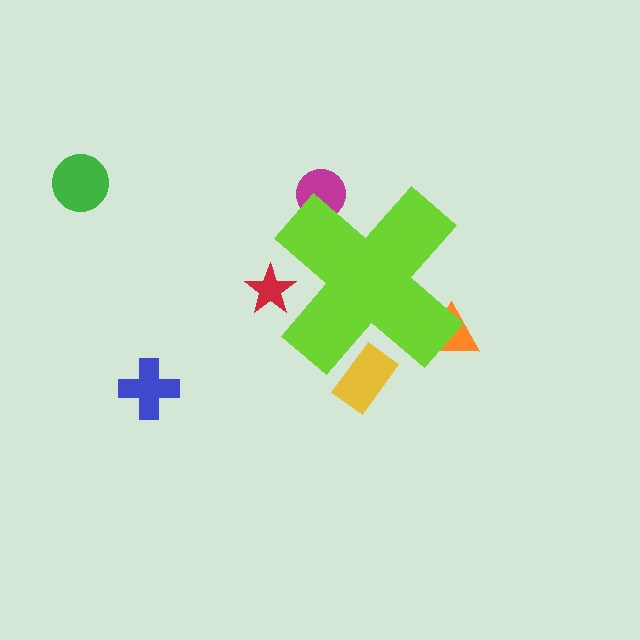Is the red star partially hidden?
Yes, the red star is partially hidden behind the lime cross.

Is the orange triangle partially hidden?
Yes, the orange triangle is partially hidden behind the lime cross.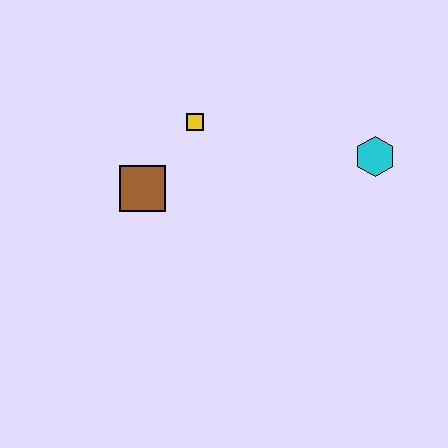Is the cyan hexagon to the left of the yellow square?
No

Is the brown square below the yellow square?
Yes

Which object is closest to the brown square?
The yellow square is closest to the brown square.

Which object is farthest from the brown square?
The cyan hexagon is farthest from the brown square.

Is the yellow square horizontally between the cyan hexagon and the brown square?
Yes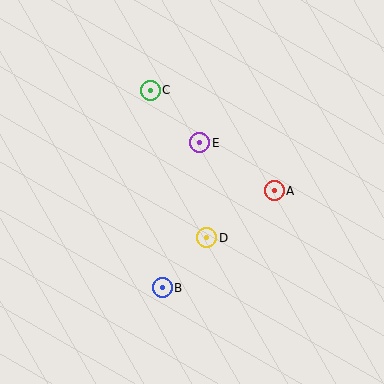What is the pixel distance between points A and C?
The distance between A and C is 160 pixels.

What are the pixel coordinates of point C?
Point C is at (150, 90).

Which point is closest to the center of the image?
Point D at (207, 238) is closest to the center.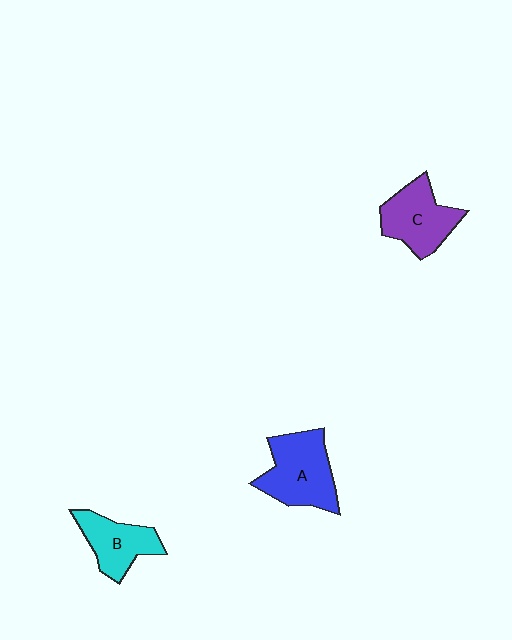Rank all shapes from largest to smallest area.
From largest to smallest: A (blue), C (purple), B (cyan).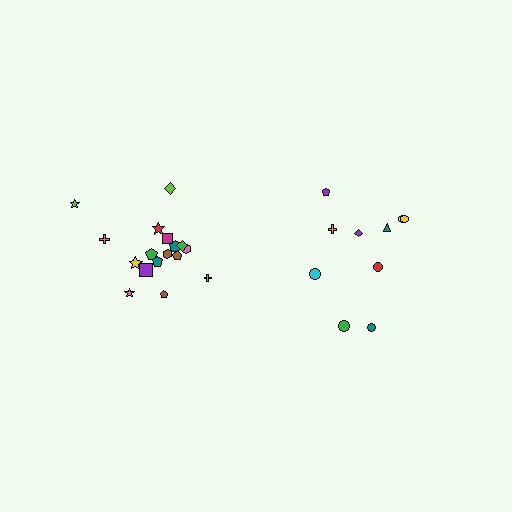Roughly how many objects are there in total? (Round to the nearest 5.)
Roughly 30 objects in total.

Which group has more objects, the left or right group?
The left group.